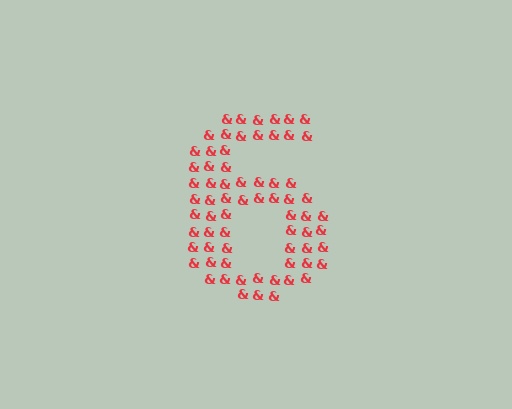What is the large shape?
The large shape is the digit 6.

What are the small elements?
The small elements are ampersands.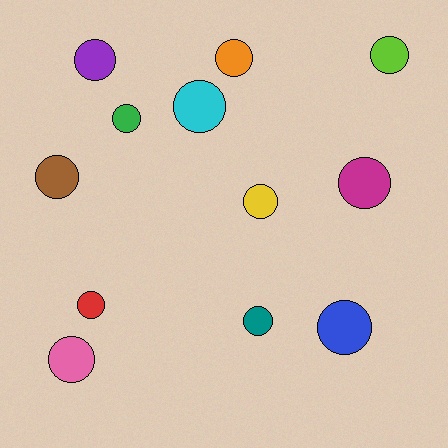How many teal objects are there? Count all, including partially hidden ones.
There is 1 teal object.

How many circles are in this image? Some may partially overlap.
There are 12 circles.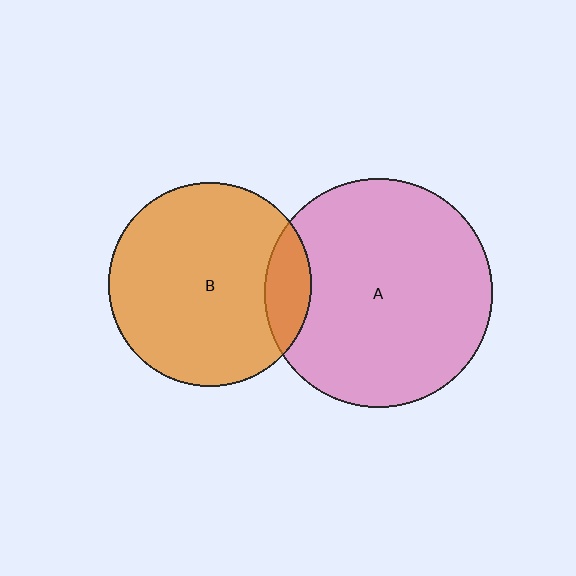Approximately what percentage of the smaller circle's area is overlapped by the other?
Approximately 15%.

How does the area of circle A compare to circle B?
Approximately 1.3 times.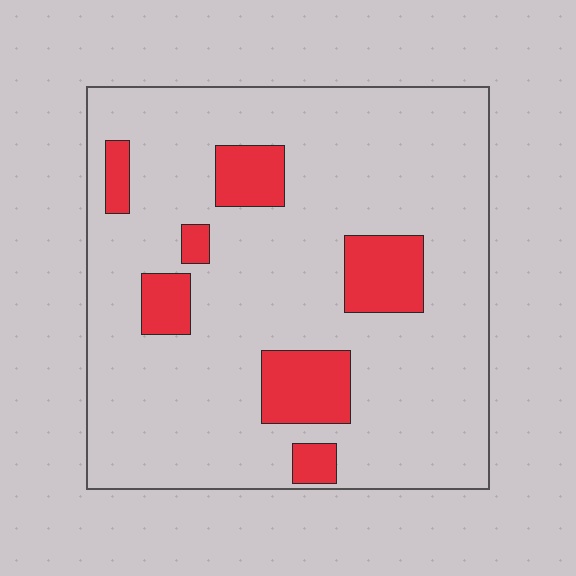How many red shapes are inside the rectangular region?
7.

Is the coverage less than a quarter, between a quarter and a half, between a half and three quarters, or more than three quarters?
Less than a quarter.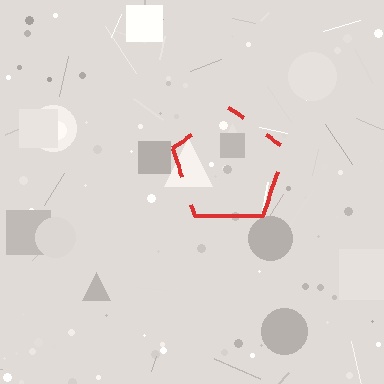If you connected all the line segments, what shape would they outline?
They would outline a pentagon.